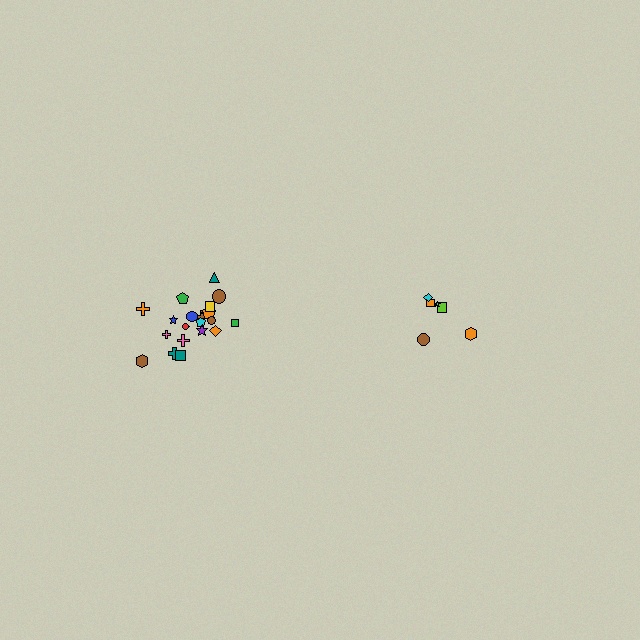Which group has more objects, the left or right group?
The left group.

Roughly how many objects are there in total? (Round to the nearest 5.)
Roughly 30 objects in total.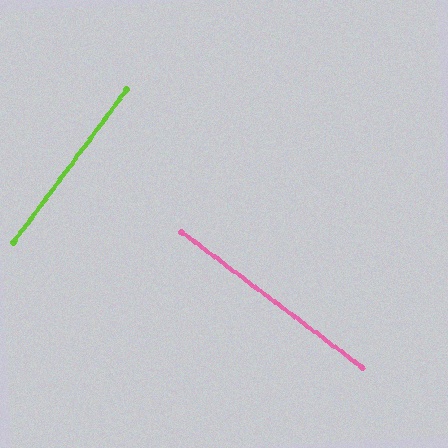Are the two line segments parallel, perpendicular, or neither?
Perpendicular — they meet at approximately 90°.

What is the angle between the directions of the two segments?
Approximately 90 degrees.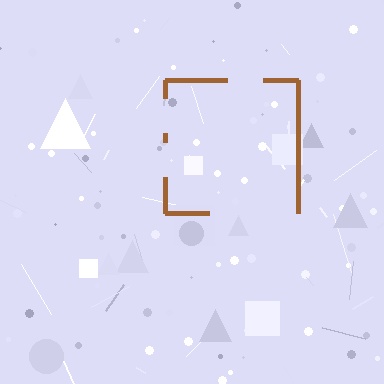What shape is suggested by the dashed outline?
The dashed outline suggests a square.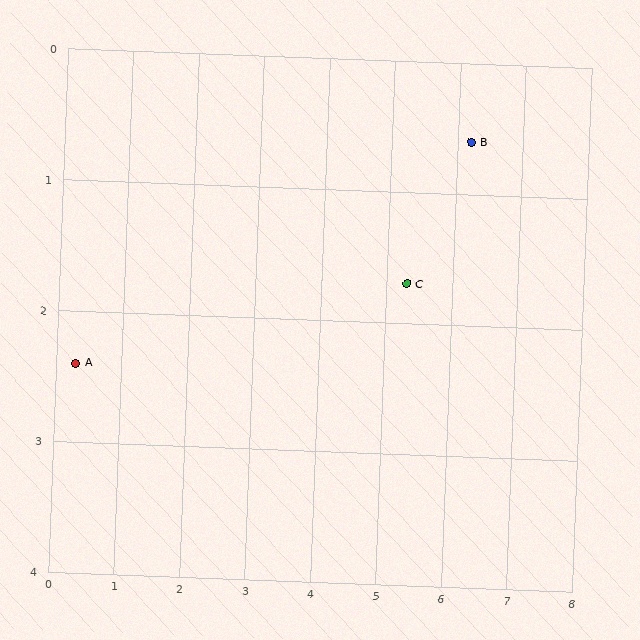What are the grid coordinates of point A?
Point A is at approximately (0.3, 2.4).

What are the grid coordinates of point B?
Point B is at approximately (6.2, 0.6).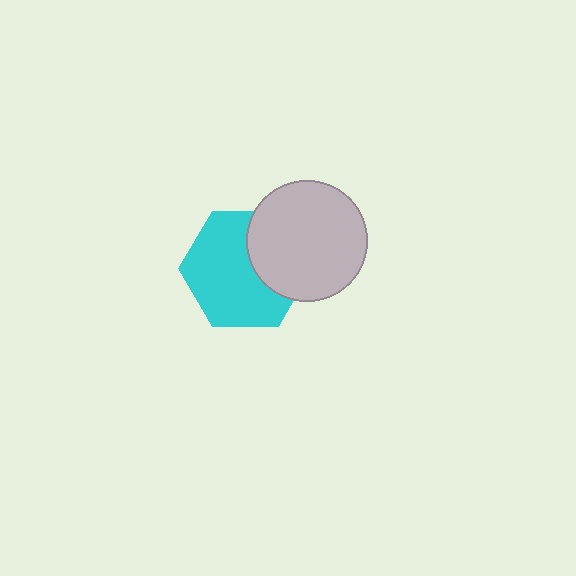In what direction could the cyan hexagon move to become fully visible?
The cyan hexagon could move left. That would shift it out from behind the light gray circle entirely.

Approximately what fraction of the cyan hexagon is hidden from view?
Roughly 33% of the cyan hexagon is hidden behind the light gray circle.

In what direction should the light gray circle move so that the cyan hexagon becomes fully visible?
The light gray circle should move right. That is the shortest direction to clear the overlap and leave the cyan hexagon fully visible.